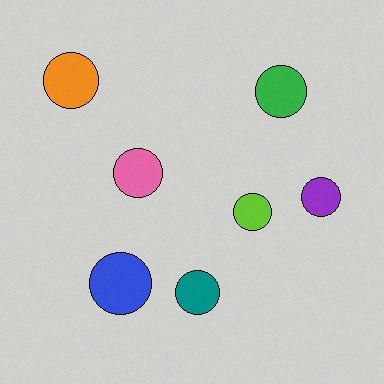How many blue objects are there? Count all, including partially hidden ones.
There is 1 blue object.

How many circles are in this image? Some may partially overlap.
There are 7 circles.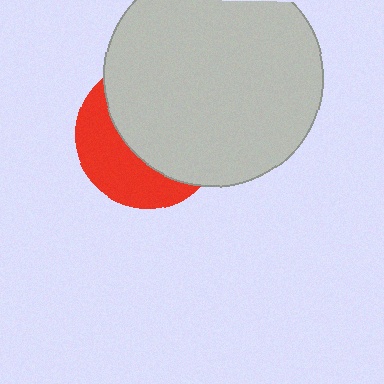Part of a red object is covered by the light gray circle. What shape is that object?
It is a circle.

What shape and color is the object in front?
The object in front is a light gray circle.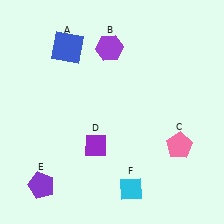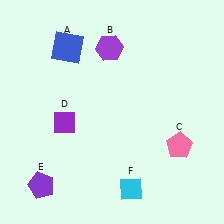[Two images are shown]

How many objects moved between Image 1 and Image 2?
1 object moved between the two images.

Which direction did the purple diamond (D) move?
The purple diamond (D) moved left.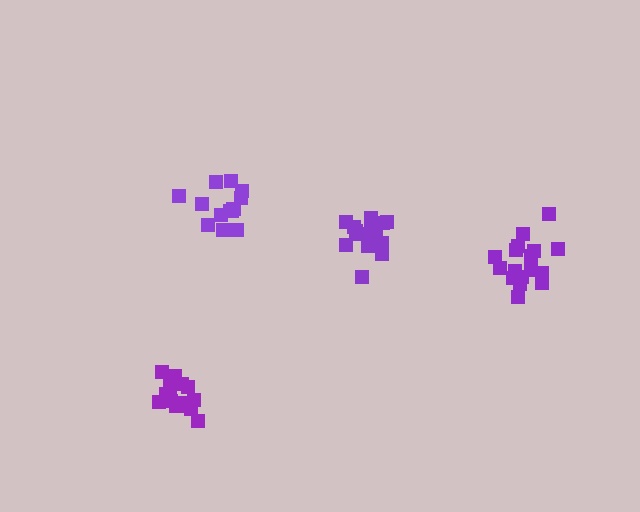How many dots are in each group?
Group 1: 14 dots, Group 2: 17 dots, Group 3: 15 dots, Group 4: 16 dots (62 total).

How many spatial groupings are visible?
There are 4 spatial groupings.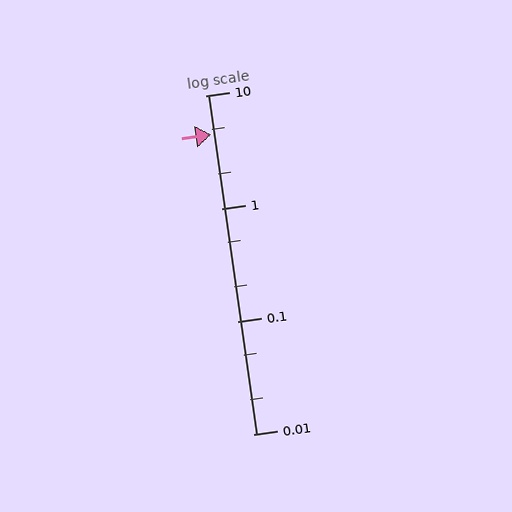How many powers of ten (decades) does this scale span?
The scale spans 3 decades, from 0.01 to 10.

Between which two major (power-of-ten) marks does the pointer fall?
The pointer is between 1 and 10.